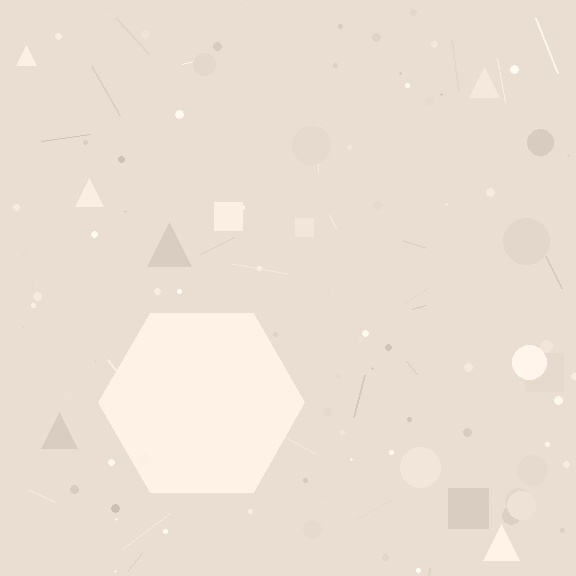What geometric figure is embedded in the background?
A hexagon is embedded in the background.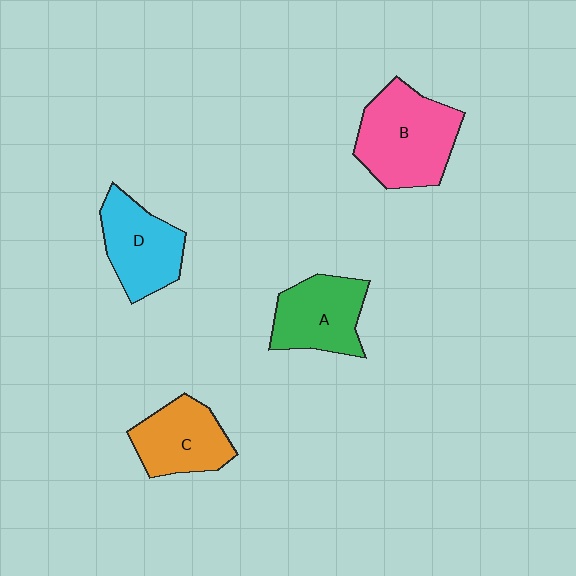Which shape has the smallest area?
Shape C (orange).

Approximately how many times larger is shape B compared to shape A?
Approximately 1.3 times.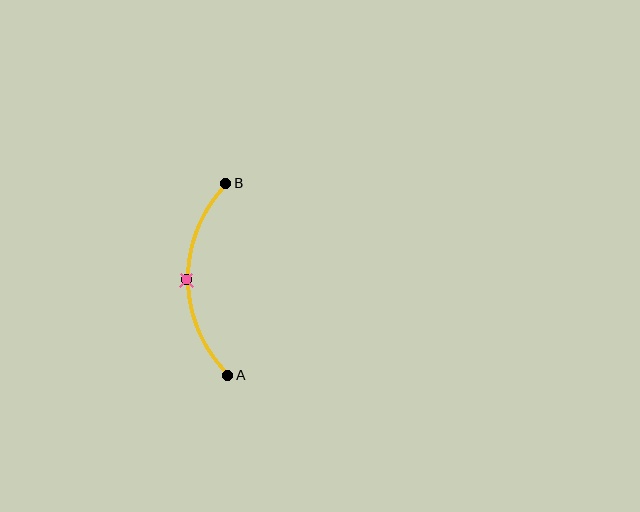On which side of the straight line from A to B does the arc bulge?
The arc bulges to the left of the straight line connecting A and B.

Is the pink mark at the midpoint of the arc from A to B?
Yes. The pink mark lies on the arc at equal arc-length from both A and B — it is the arc midpoint.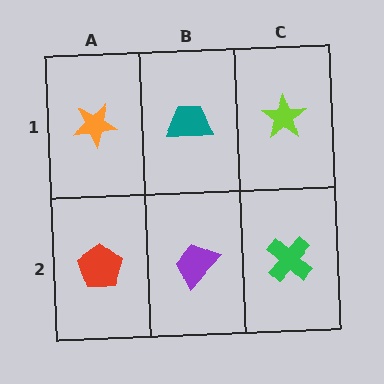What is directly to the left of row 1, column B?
An orange star.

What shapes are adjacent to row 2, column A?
An orange star (row 1, column A), a purple trapezoid (row 2, column B).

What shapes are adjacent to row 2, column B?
A teal trapezoid (row 1, column B), a red pentagon (row 2, column A), a green cross (row 2, column C).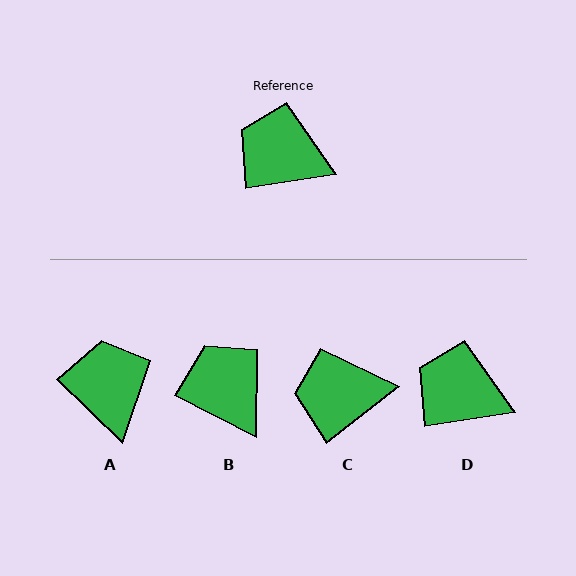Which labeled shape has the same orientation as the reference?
D.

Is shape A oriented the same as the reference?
No, it is off by about 53 degrees.